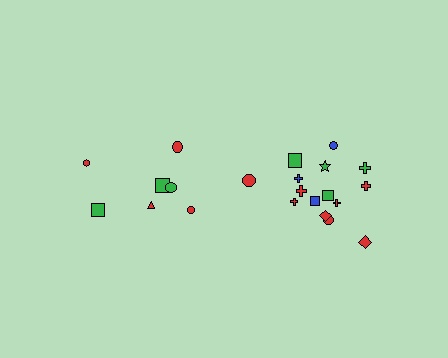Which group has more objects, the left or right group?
The right group.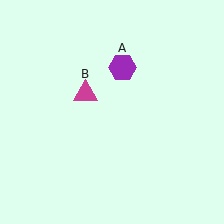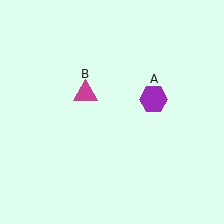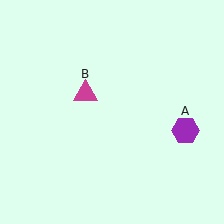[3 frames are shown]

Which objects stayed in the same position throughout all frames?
Magenta triangle (object B) remained stationary.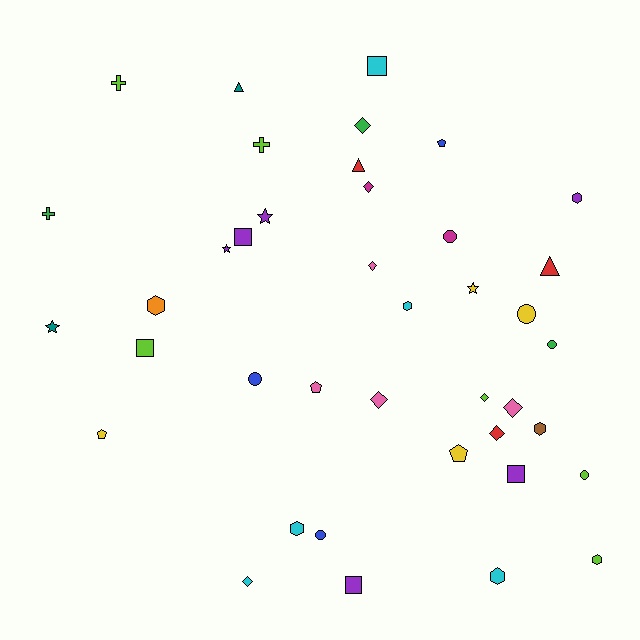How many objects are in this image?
There are 40 objects.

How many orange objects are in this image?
There is 1 orange object.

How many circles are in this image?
There are 6 circles.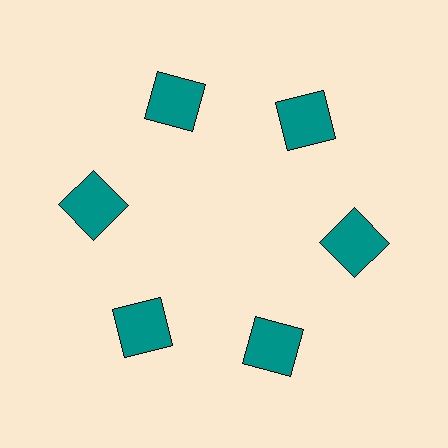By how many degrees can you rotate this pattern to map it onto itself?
The pattern maps onto itself every 60 degrees of rotation.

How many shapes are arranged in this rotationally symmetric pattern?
There are 6 shapes, arranged in 6 groups of 1.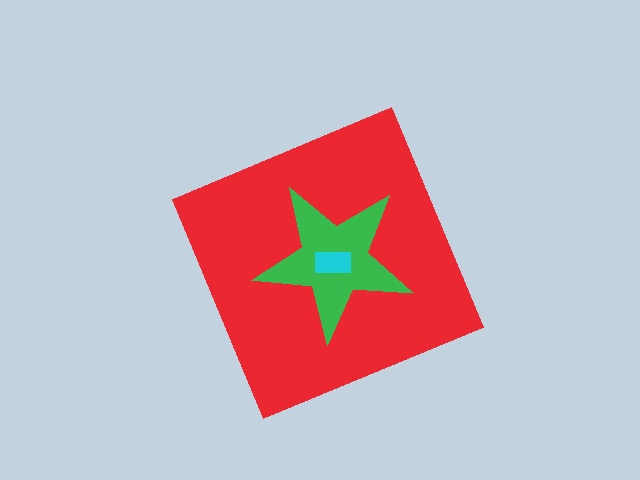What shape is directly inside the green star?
The cyan rectangle.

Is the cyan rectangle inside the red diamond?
Yes.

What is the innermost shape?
The cyan rectangle.